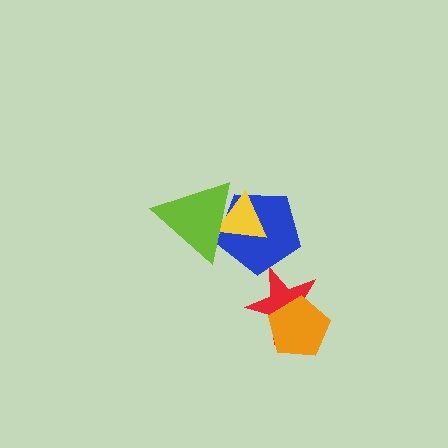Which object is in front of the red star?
The orange pentagon is in front of the red star.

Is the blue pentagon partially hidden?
Yes, it is partially covered by another shape.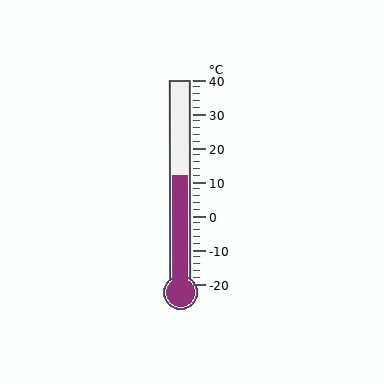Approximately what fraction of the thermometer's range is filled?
The thermometer is filled to approximately 55% of its range.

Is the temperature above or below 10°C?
The temperature is above 10°C.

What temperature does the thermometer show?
The thermometer shows approximately 12°C.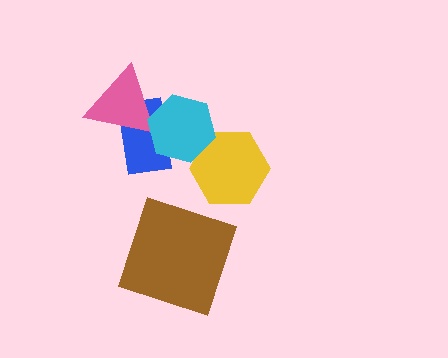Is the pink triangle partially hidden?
Yes, it is partially covered by another shape.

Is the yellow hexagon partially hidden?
Yes, it is partially covered by another shape.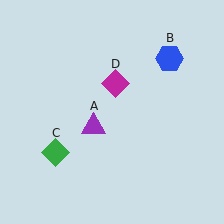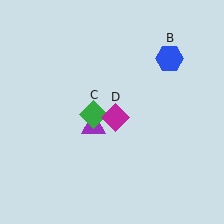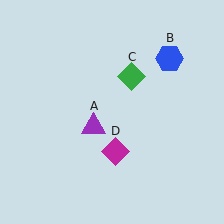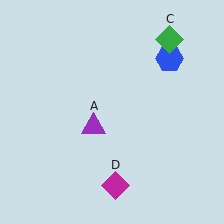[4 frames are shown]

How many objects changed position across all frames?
2 objects changed position: green diamond (object C), magenta diamond (object D).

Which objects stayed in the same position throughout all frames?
Purple triangle (object A) and blue hexagon (object B) remained stationary.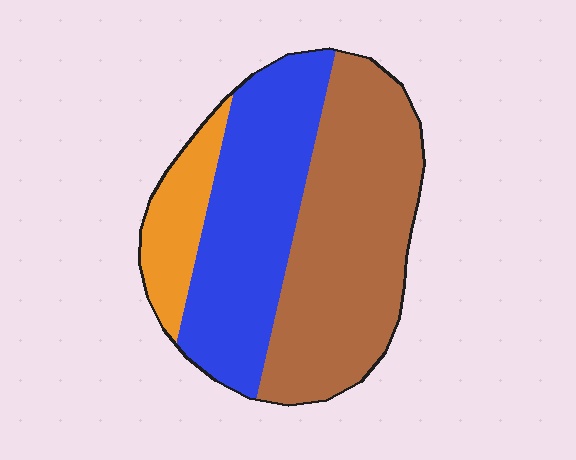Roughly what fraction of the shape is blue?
Blue covers around 40% of the shape.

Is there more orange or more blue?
Blue.